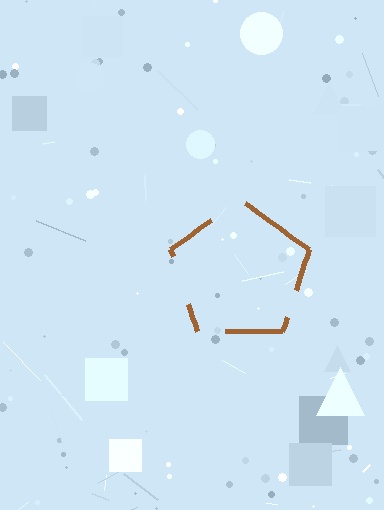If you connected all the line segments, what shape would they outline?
They would outline a pentagon.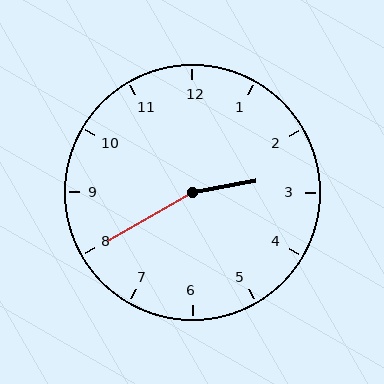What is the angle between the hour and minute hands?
Approximately 160 degrees.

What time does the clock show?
2:40.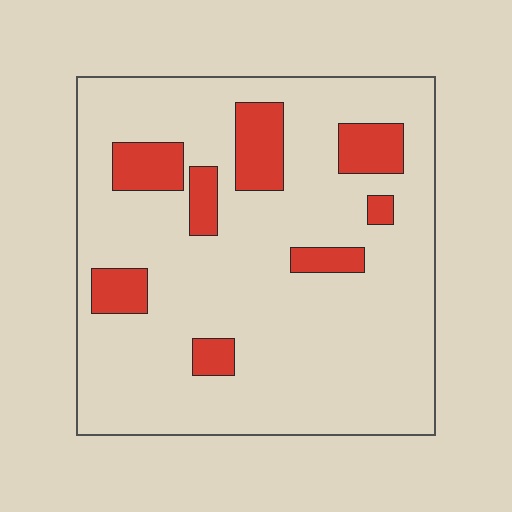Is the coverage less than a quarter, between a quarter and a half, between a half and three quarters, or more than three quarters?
Less than a quarter.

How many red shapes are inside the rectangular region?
8.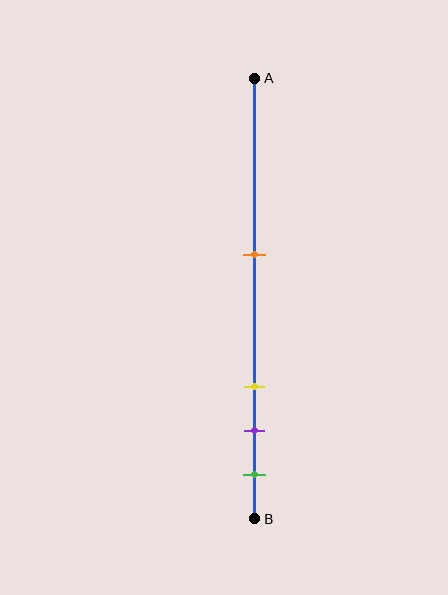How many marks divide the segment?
There are 4 marks dividing the segment.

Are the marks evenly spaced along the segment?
No, the marks are not evenly spaced.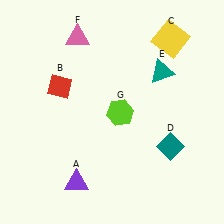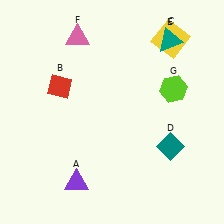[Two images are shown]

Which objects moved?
The objects that moved are: the teal triangle (E), the lime hexagon (G).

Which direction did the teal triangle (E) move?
The teal triangle (E) moved up.